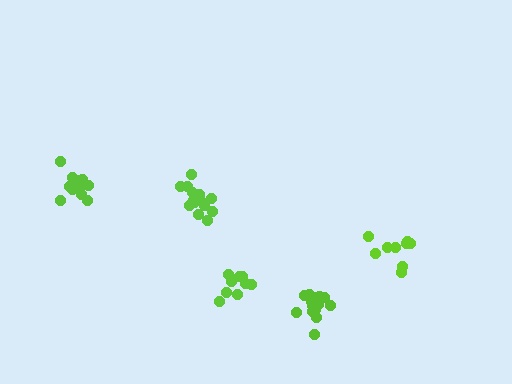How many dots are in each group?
Group 1: 15 dots, Group 2: 13 dots, Group 3: 9 dots, Group 4: 9 dots, Group 5: 15 dots (61 total).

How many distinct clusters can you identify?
There are 5 distinct clusters.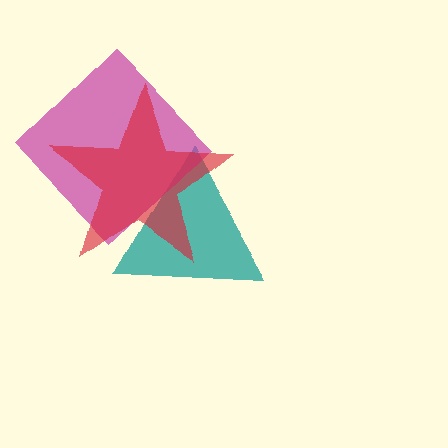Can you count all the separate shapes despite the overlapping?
Yes, there are 3 separate shapes.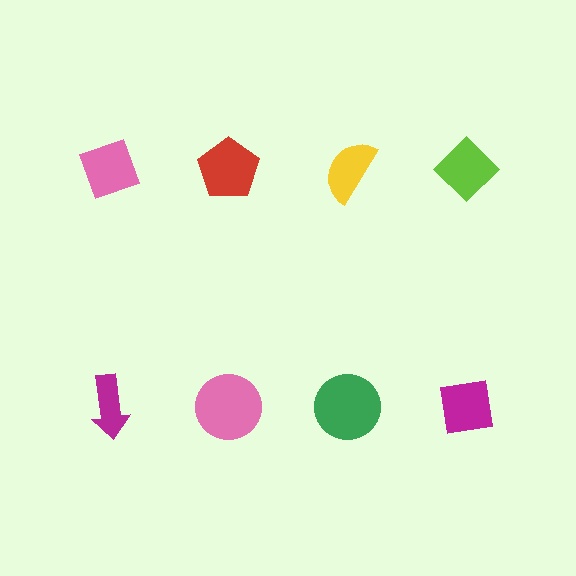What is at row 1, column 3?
A yellow semicircle.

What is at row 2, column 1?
A magenta arrow.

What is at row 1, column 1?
A pink diamond.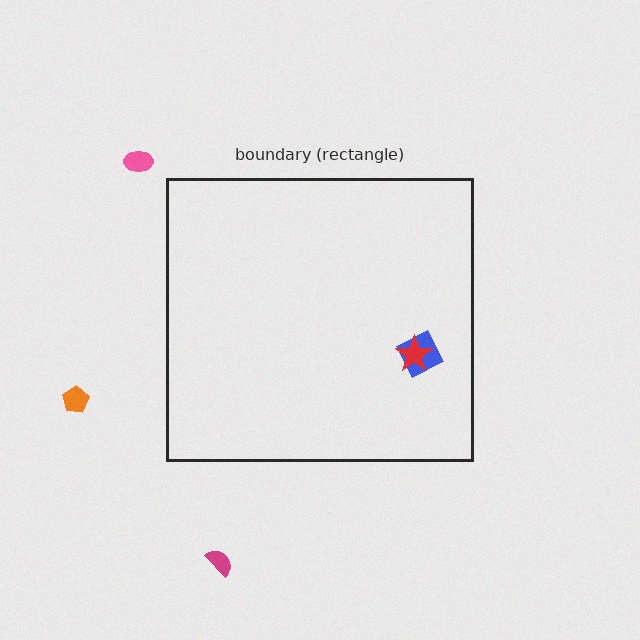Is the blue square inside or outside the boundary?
Inside.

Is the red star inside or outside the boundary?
Inside.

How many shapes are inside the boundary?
2 inside, 3 outside.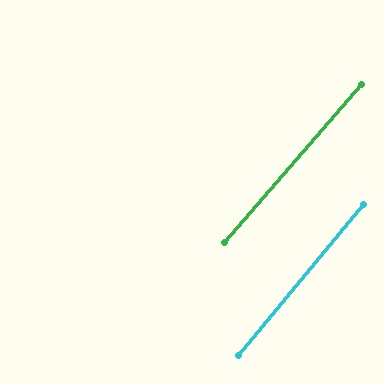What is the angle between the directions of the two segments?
Approximately 1 degree.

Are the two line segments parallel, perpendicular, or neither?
Parallel — their directions differ by only 1.1°.